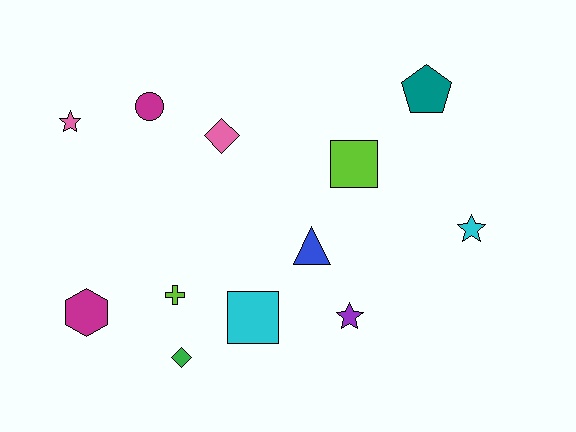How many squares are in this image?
There are 2 squares.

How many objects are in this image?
There are 12 objects.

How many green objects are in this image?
There is 1 green object.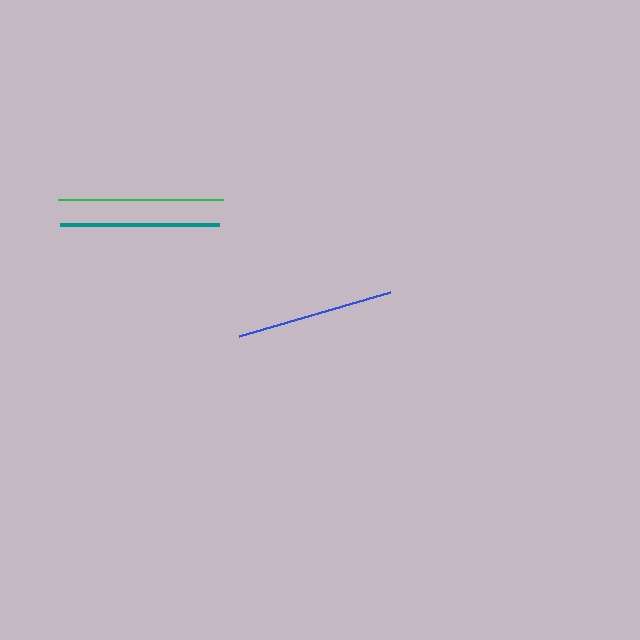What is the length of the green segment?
The green segment is approximately 165 pixels long.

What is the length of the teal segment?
The teal segment is approximately 159 pixels long.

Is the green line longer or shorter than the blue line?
The green line is longer than the blue line.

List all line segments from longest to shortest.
From longest to shortest: green, teal, blue.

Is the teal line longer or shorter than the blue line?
The teal line is longer than the blue line.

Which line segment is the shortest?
The blue line is the shortest at approximately 157 pixels.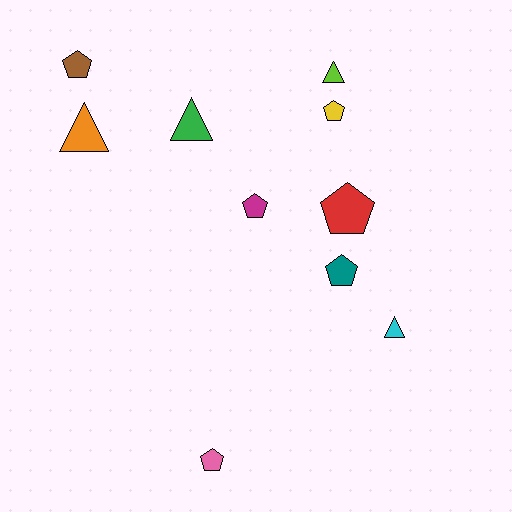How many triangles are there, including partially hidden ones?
There are 4 triangles.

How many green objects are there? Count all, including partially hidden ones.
There is 1 green object.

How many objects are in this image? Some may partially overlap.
There are 10 objects.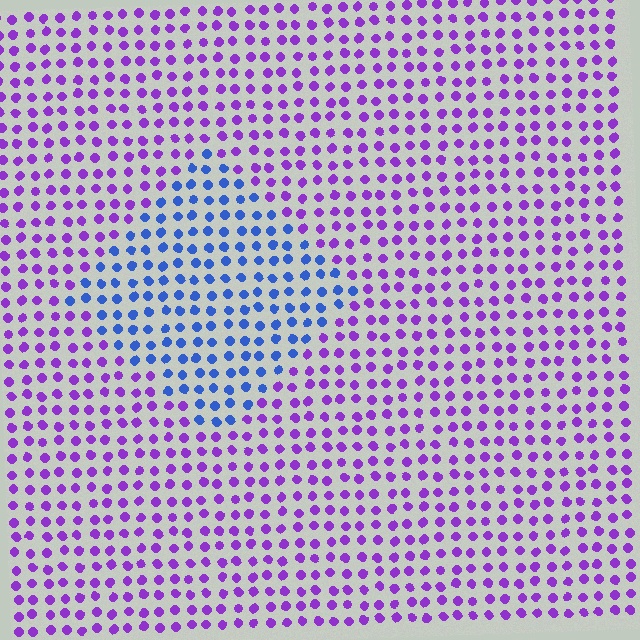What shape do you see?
I see a diamond.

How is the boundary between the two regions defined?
The boundary is defined purely by a slight shift in hue (about 54 degrees). Spacing, size, and orientation are identical on both sides.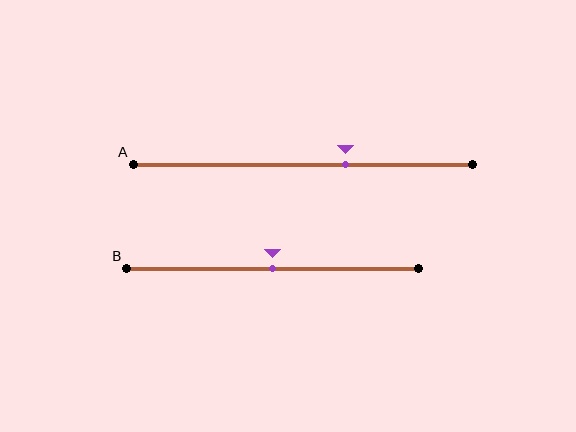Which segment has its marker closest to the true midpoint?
Segment B has its marker closest to the true midpoint.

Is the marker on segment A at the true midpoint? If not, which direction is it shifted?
No, the marker on segment A is shifted to the right by about 12% of the segment length.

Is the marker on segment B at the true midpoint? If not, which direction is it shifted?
Yes, the marker on segment B is at the true midpoint.